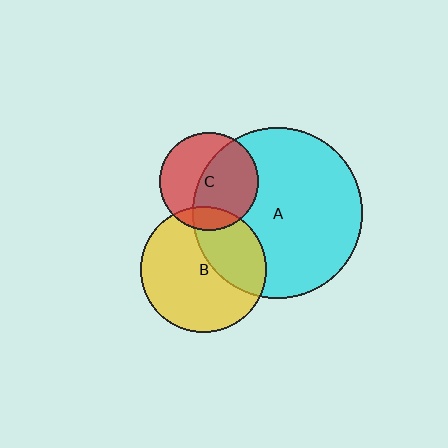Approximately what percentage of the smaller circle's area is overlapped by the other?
Approximately 15%.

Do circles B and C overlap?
Yes.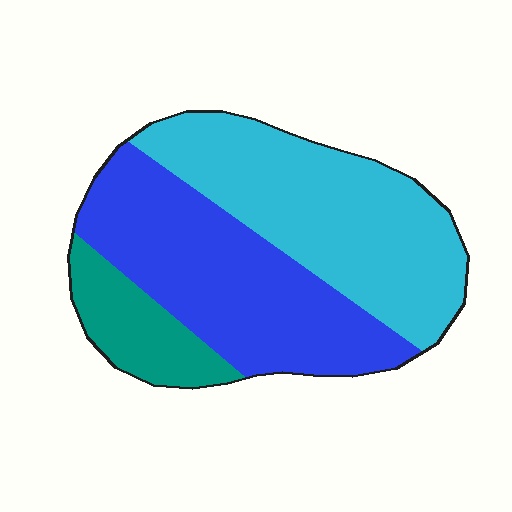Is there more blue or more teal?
Blue.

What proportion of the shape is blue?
Blue covers 42% of the shape.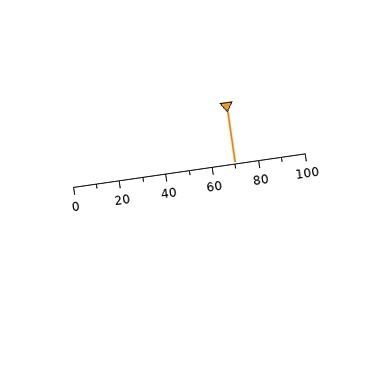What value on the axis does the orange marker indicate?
The marker indicates approximately 70.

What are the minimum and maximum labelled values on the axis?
The axis runs from 0 to 100.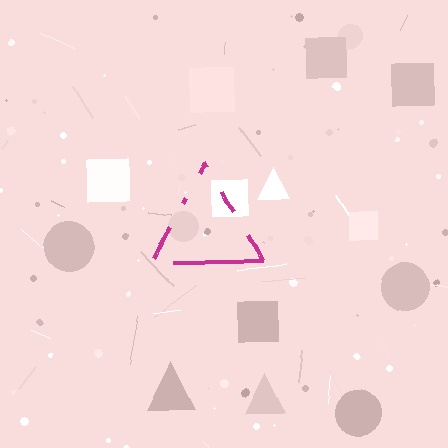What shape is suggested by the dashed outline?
The dashed outline suggests a triangle.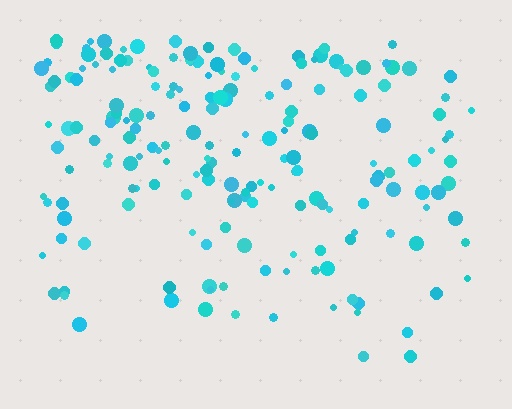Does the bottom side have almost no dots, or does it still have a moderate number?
Still a moderate number, just noticeably fewer than the top.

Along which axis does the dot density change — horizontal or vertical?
Vertical.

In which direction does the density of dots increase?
From bottom to top, with the top side densest.